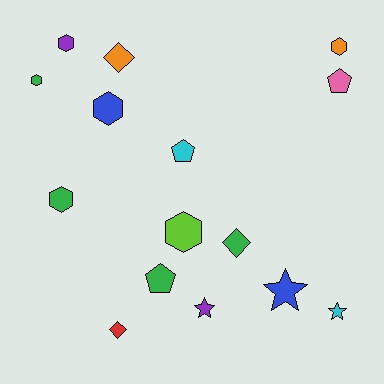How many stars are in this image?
There are 3 stars.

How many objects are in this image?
There are 15 objects.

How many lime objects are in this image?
There is 1 lime object.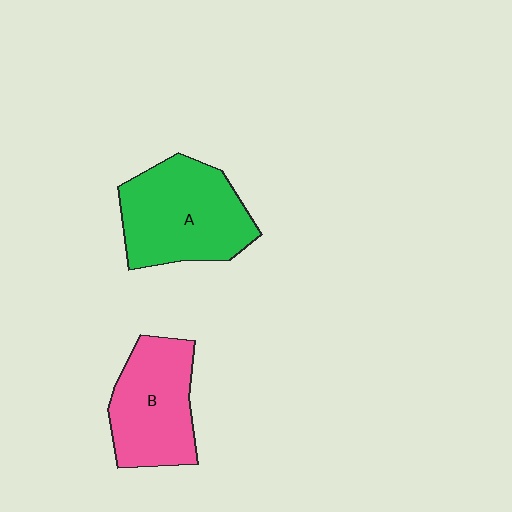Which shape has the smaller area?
Shape B (pink).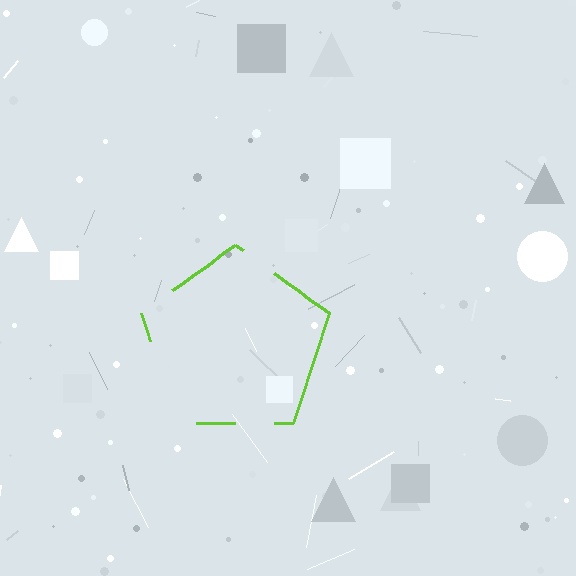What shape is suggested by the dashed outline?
The dashed outline suggests a pentagon.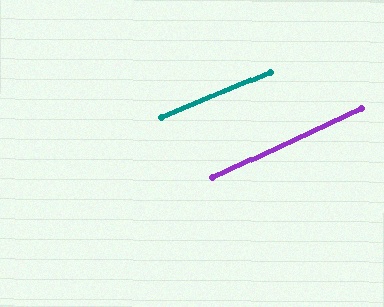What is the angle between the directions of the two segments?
Approximately 2 degrees.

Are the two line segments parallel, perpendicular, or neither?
Parallel — their directions differ by only 1.8°.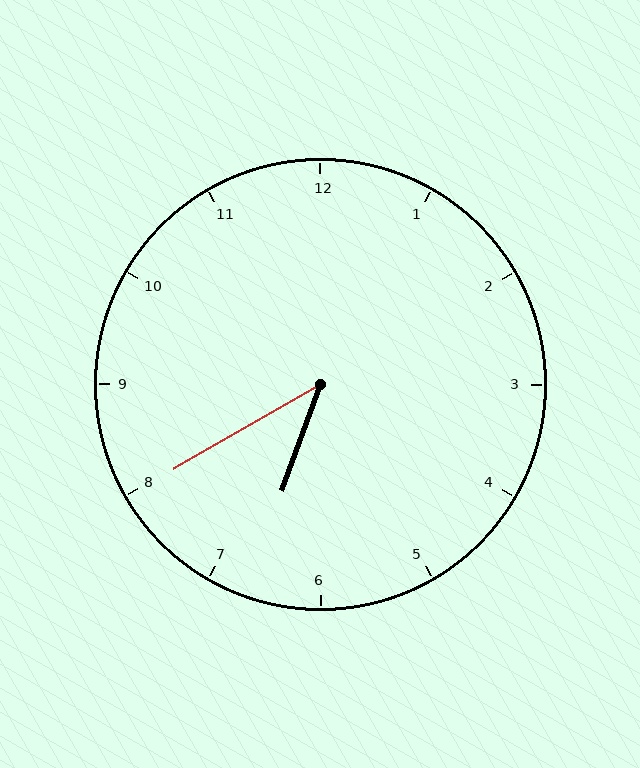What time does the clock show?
6:40.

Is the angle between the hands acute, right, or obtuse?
It is acute.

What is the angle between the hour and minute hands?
Approximately 40 degrees.